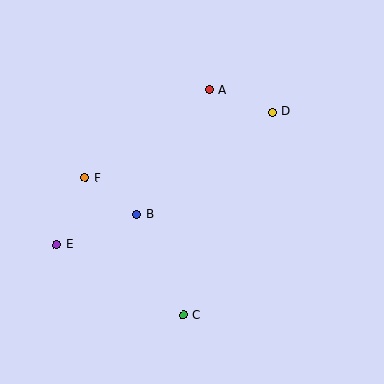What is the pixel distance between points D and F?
The distance between D and F is 198 pixels.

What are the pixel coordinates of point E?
Point E is at (57, 245).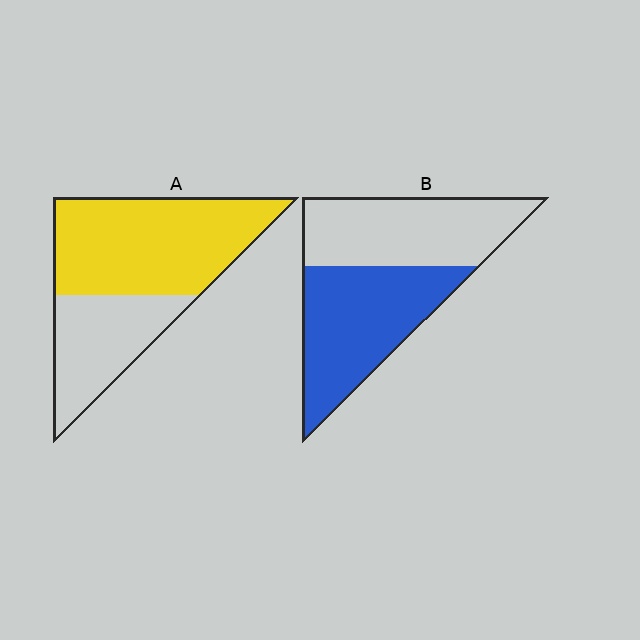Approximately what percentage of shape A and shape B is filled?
A is approximately 65% and B is approximately 50%.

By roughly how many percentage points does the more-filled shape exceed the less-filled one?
By roughly 10 percentage points (A over B).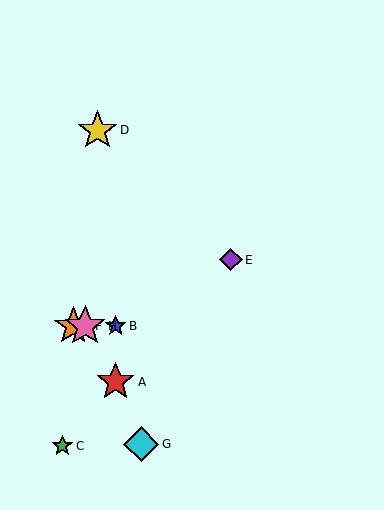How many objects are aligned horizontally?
3 objects (B, F, H) are aligned horizontally.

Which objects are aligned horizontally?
Objects B, F, H are aligned horizontally.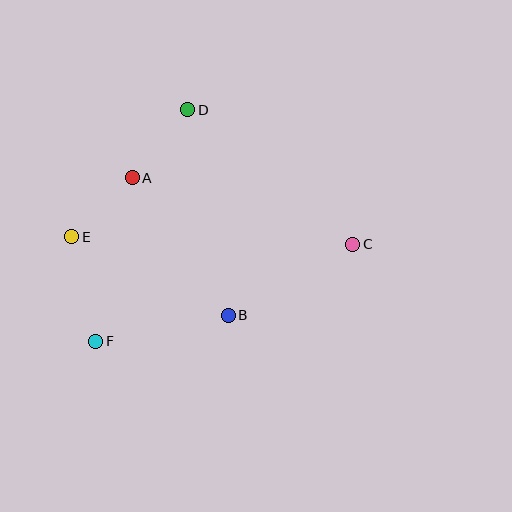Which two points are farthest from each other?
Points C and E are farthest from each other.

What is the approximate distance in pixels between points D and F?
The distance between D and F is approximately 249 pixels.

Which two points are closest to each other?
Points A and E are closest to each other.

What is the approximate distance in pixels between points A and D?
The distance between A and D is approximately 88 pixels.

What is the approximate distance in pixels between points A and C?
The distance between A and C is approximately 230 pixels.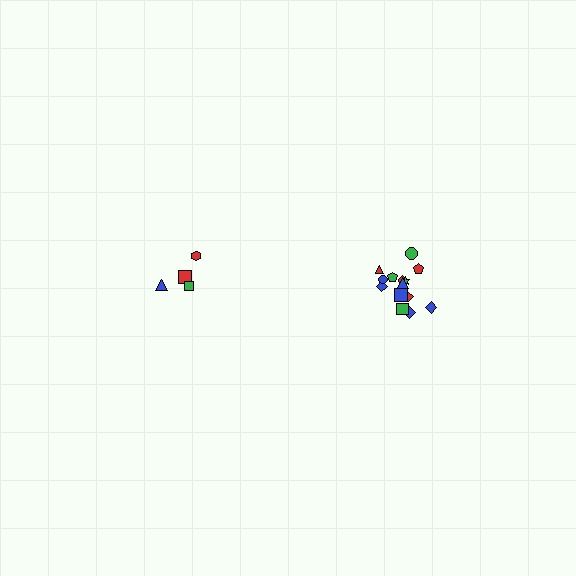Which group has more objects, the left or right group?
The right group.